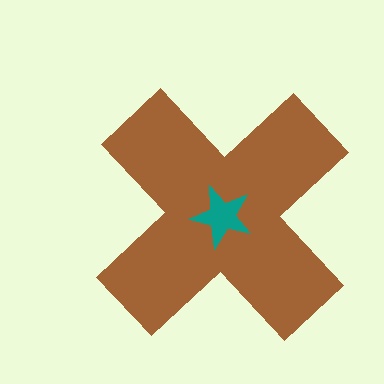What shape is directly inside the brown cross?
The teal star.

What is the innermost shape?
The teal star.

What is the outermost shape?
The brown cross.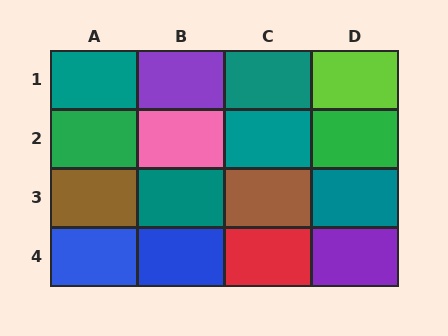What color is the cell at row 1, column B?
Purple.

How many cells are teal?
5 cells are teal.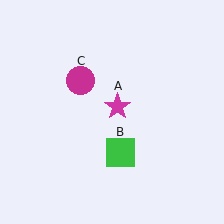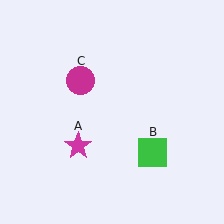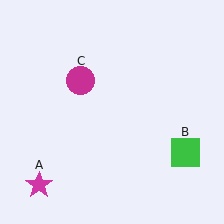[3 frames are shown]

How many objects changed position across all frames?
2 objects changed position: magenta star (object A), green square (object B).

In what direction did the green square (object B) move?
The green square (object B) moved right.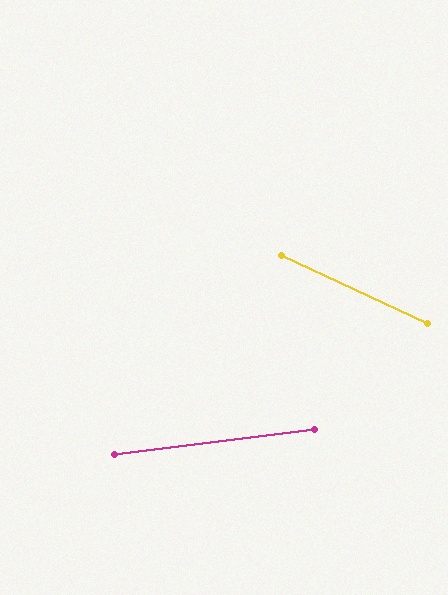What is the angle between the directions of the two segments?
Approximately 32 degrees.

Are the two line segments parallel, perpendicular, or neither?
Neither parallel nor perpendicular — they differ by about 32°.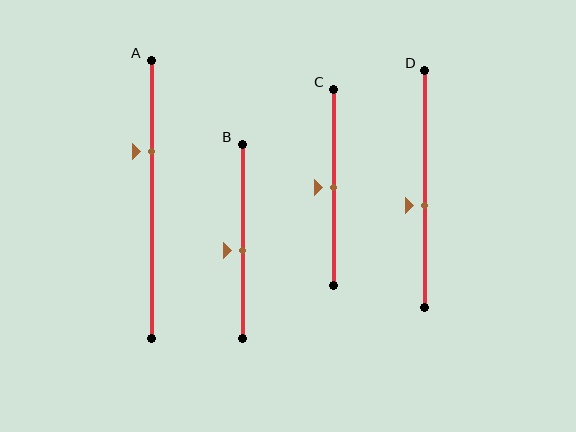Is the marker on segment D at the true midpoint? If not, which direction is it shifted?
No, the marker on segment D is shifted downward by about 7% of the segment length.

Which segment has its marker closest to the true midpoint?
Segment C has its marker closest to the true midpoint.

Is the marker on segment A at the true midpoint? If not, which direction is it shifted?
No, the marker on segment A is shifted upward by about 17% of the segment length.